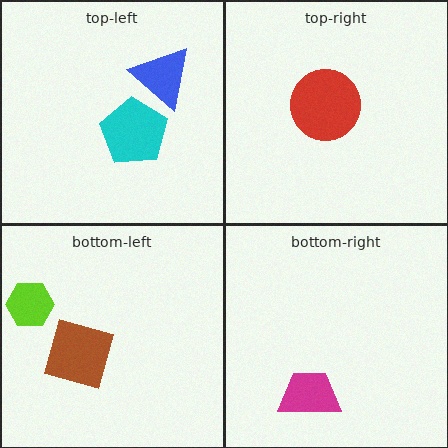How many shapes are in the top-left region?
2.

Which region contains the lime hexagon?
The bottom-left region.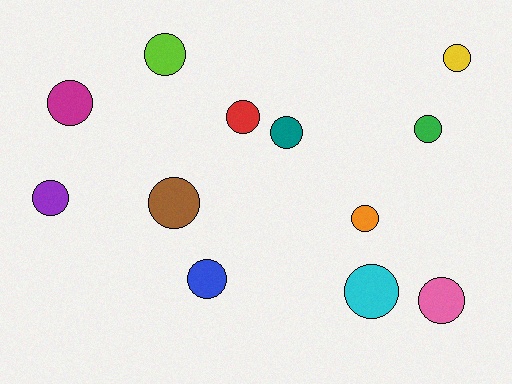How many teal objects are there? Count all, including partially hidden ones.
There is 1 teal object.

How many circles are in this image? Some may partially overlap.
There are 12 circles.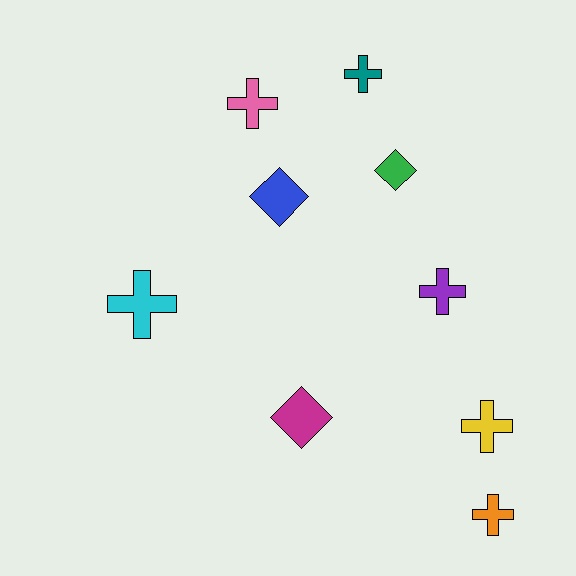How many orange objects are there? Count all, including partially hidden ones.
There is 1 orange object.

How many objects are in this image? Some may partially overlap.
There are 9 objects.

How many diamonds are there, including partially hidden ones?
There are 3 diamonds.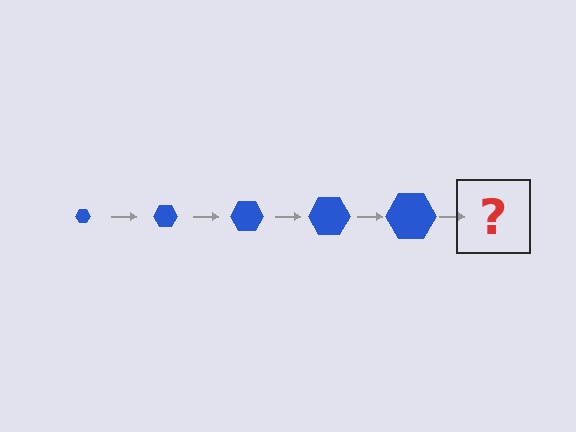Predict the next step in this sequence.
The next step is a blue hexagon, larger than the previous one.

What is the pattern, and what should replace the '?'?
The pattern is that the hexagon gets progressively larger each step. The '?' should be a blue hexagon, larger than the previous one.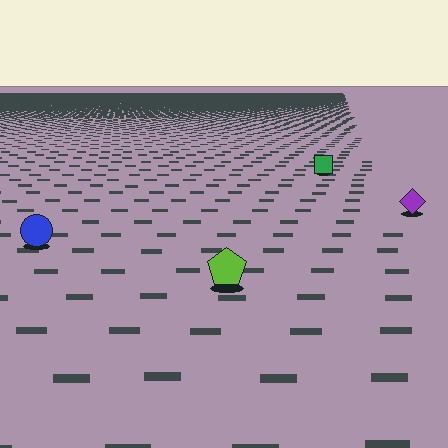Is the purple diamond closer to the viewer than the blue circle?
No. The blue circle is closer — you can tell from the texture gradient: the ground texture is coarser near it.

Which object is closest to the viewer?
The lime pentagon is closest. The texture marks near it are larger and more spread out.